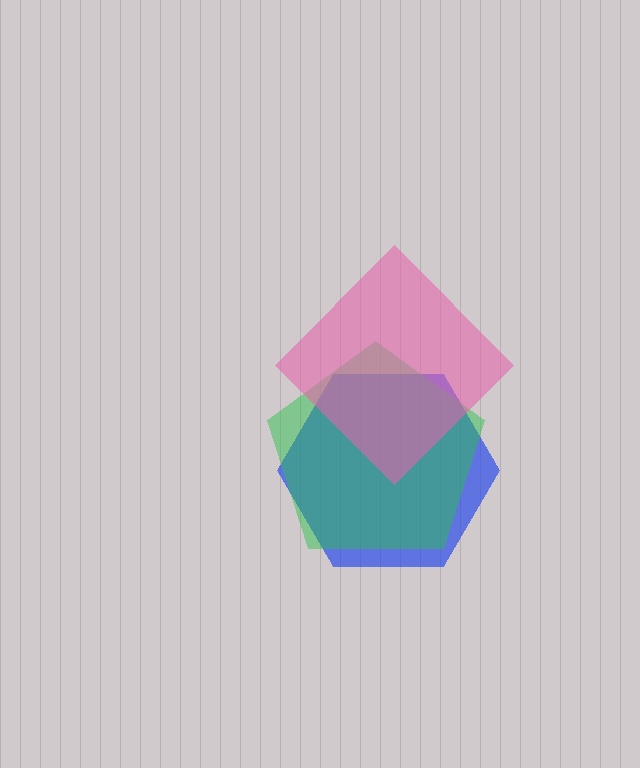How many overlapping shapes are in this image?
There are 3 overlapping shapes in the image.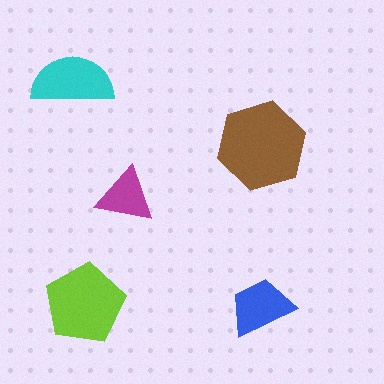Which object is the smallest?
The magenta triangle.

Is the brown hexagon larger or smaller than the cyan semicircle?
Larger.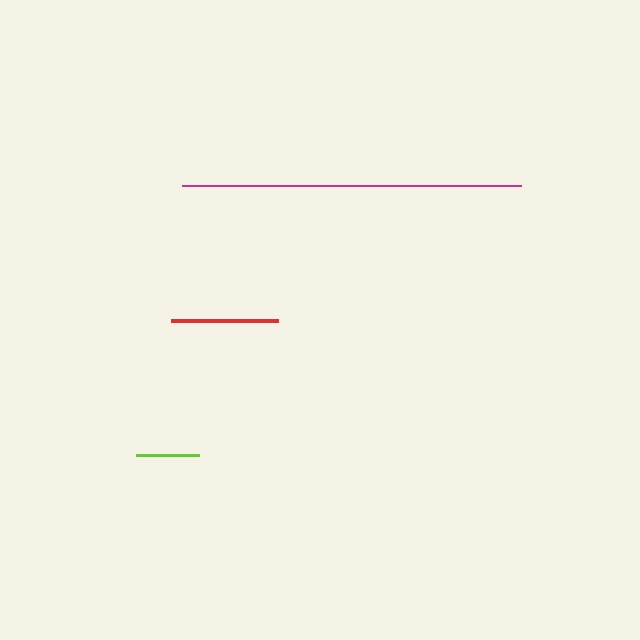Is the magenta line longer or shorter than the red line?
The magenta line is longer than the red line.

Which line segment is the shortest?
The lime line is the shortest at approximately 63 pixels.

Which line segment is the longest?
The magenta line is the longest at approximately 339 pixels.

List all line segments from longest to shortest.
From longest to shortest: magenta, red, lime.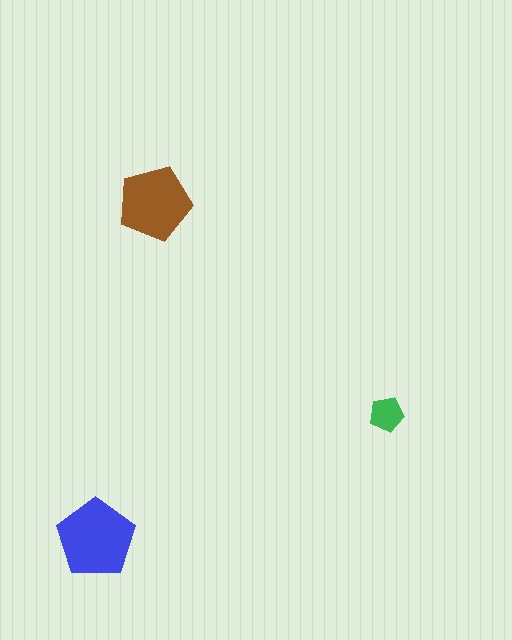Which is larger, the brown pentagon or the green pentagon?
The brown one.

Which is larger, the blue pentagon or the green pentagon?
The blue one.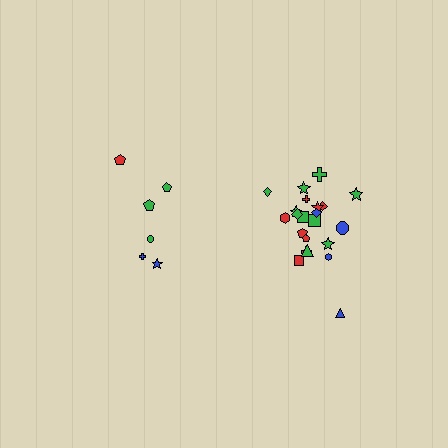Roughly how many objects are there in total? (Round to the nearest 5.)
Roughly 30 objects in total.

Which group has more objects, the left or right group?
The right group.